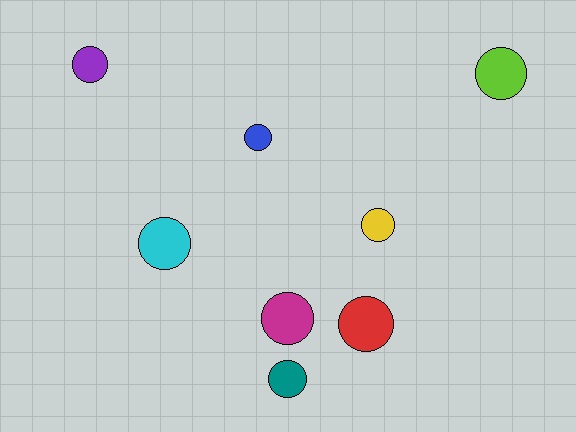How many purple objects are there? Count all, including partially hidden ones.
There is 1 purple object.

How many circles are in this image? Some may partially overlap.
There are 8 circles.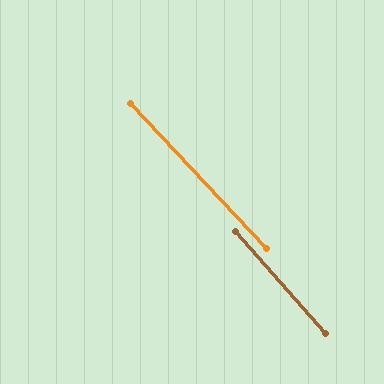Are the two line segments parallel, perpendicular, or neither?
Parallel — their directions differ by only 1.9°.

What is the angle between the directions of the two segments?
Approximately 2 degrees.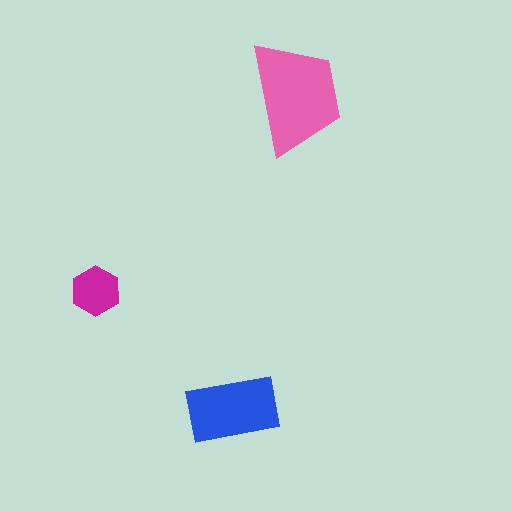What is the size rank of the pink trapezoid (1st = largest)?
1st.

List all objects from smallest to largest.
The magenta hexagon, the blue rectangle, the pink trapezoid.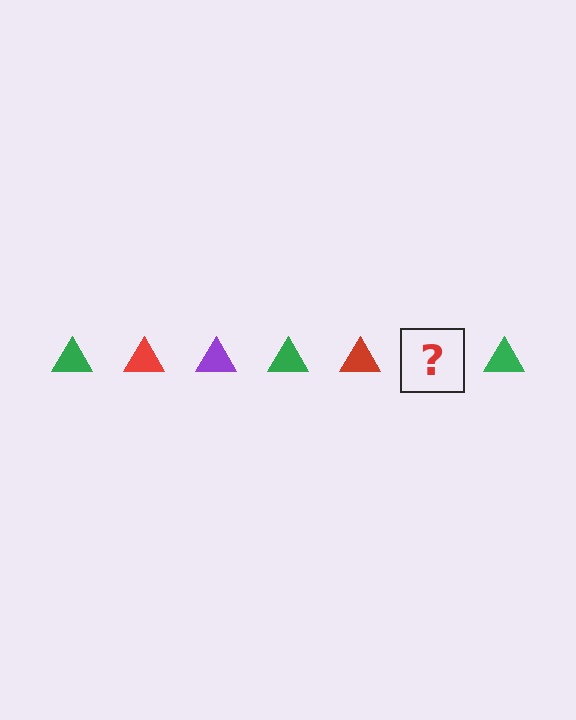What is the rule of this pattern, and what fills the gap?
The rule is that the pattern cycles through green, red, purple triangles. The gap should be filled with a purple triangle.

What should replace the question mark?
The question mark should be replaced with a purple triangle.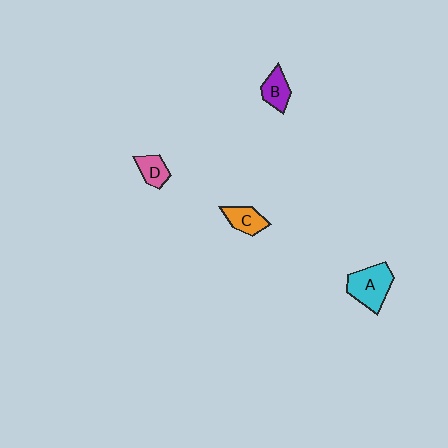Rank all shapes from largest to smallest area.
From largest to smallest: A (cyan), B (purple), C (orange), D (pink).